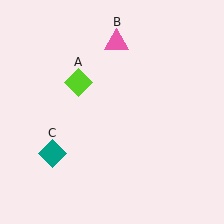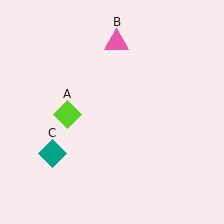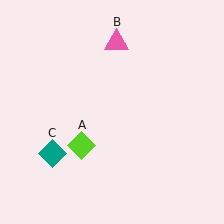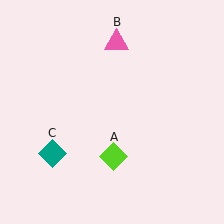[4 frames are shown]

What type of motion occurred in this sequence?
The lime diamond (object A) rotated counterclockwise around the center of the scene.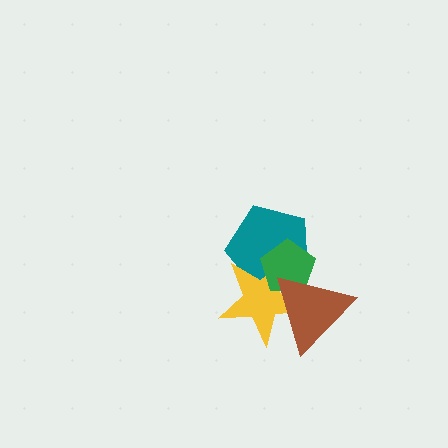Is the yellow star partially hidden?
Yes, it is partially covered by another shape.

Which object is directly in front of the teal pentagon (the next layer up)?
The yellow star is directly in front of the teal pentagon.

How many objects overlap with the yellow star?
3 objects overlap with the yellow star.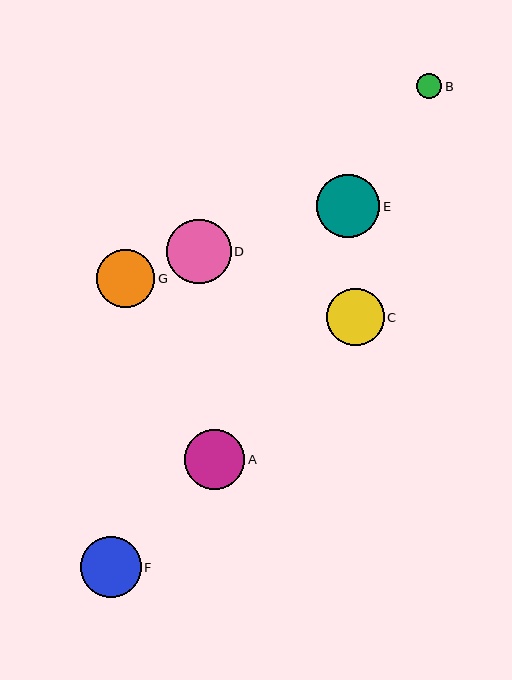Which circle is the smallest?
Circle B is the smallest with a size of approximately 25 pixels.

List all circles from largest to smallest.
From largest to smallest: D, E, F, A, G, C, B.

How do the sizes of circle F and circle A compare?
Circle F and circle A are approximately the same size.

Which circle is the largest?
Circle D is the largest with a size of approximately 64 pixels.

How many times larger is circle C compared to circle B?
Circle C is approximately 2.3 times the size of circle B.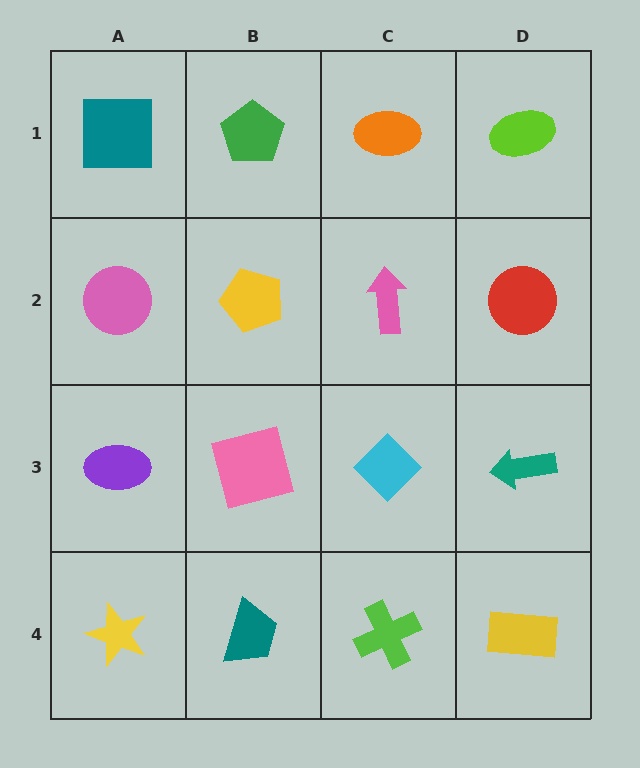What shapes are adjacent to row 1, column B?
A yellow pentagon (row 2, column B), a teal square (row 1, column A), an orange ellipse (row 1, column C).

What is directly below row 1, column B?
A yellow pentagon.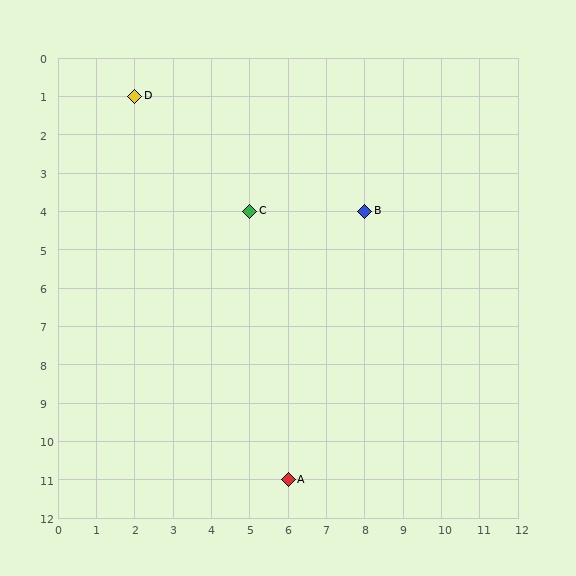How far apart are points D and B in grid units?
Points D and B are 6 columns and 3 rows apart (about 6.7 grid units diagonally).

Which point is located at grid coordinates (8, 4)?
Point B is at (8, 4).